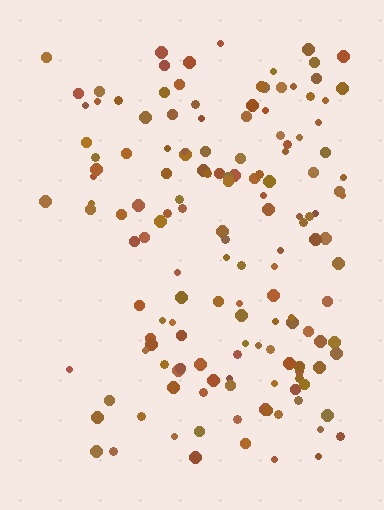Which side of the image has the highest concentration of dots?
The right.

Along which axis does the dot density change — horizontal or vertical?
Horizontal.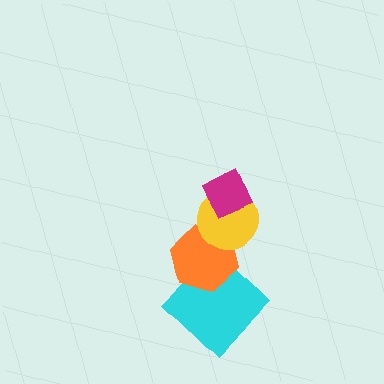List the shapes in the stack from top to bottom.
From top to bottom: the magenta diamond, the yellow circle, the orange hexagon, the cyan diamond.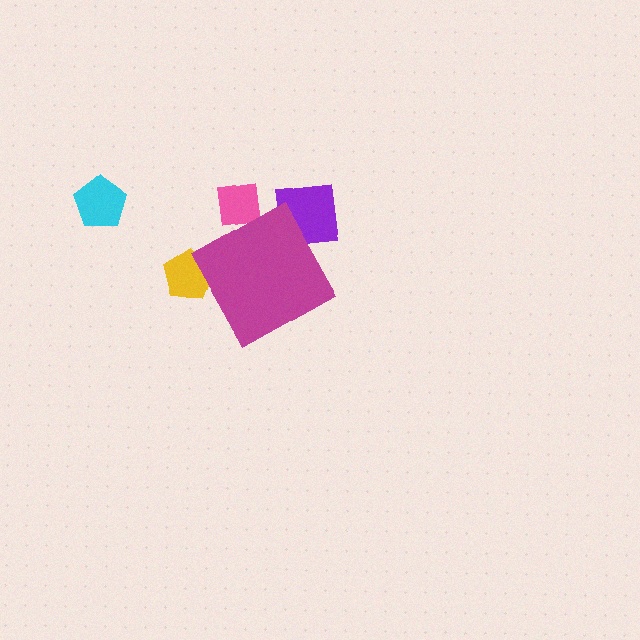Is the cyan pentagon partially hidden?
No, the cyan pentagon is fully visible.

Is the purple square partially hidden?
Yes, the purple square is partially hidden behind the magenta diamond.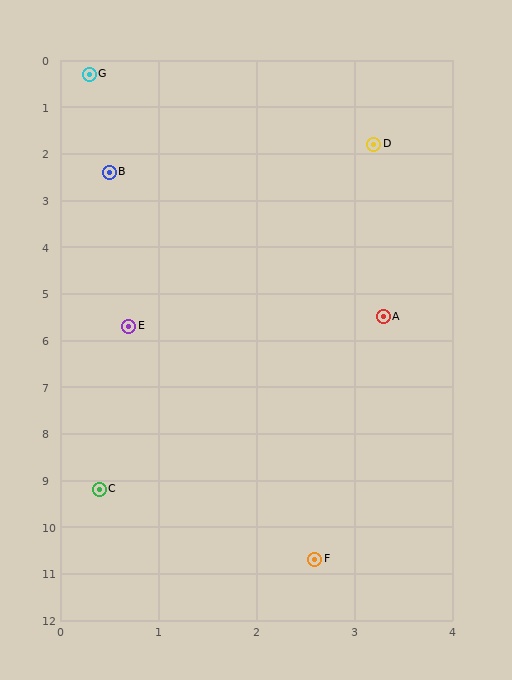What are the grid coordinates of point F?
Point F is at approximately (2.6, 10.7).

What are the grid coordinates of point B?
Point B is at approximately (0.5, 2.4).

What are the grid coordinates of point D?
Point D is at approximately (3.2, 1.8).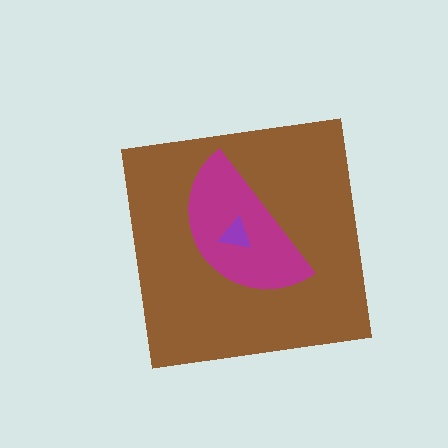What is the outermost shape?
The brown square.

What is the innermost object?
The purple triangle.